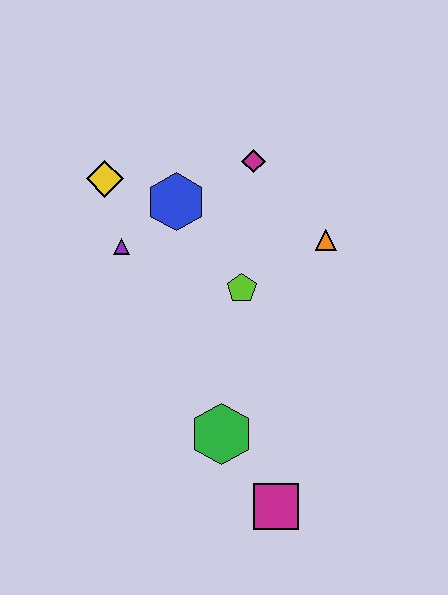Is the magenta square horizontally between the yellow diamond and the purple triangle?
No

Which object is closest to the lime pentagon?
The orange triangle is closest to the lime pentagon.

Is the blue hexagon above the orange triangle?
Yes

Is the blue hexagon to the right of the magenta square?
No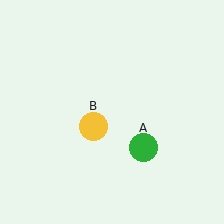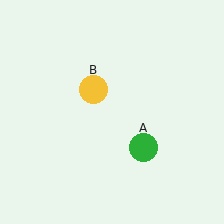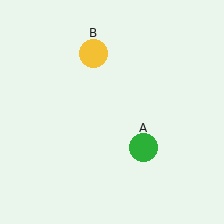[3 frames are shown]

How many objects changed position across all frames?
1 object changed position: yellow circle (object B).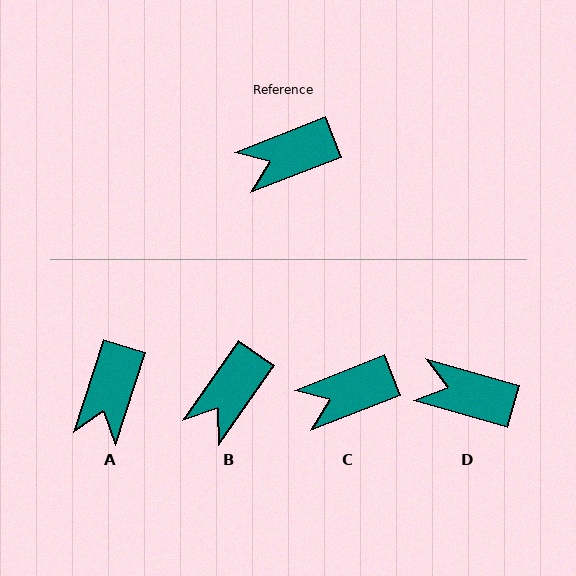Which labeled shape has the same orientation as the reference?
C.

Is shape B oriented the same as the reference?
No, it is off by about 34 degrees.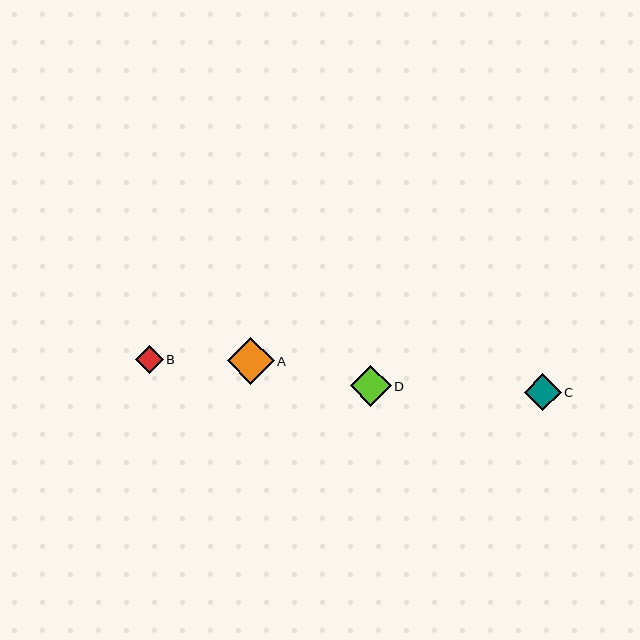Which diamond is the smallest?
Diamond B is the smallest with a size of approximately 28 pixels.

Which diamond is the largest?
Diamond A is the largest with a size of approximately 47 pixels.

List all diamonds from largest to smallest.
From largest to smallest: A, D, C, B.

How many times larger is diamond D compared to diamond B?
Diamond D is approximately 1.5 times the size of diamond B.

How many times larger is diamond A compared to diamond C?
Diamond A is approximately 1.3 times the size of diamond C.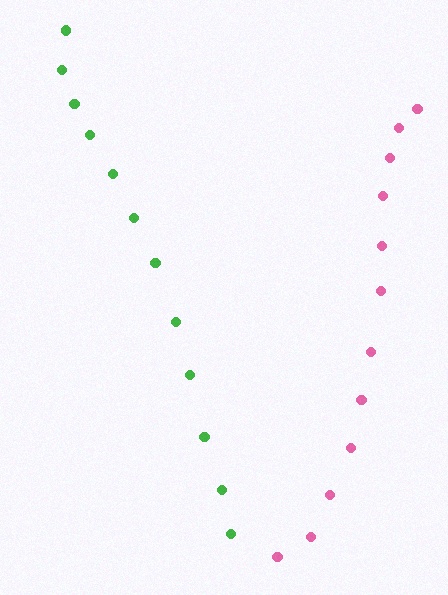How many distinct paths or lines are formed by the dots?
There are 2 distinct paths.